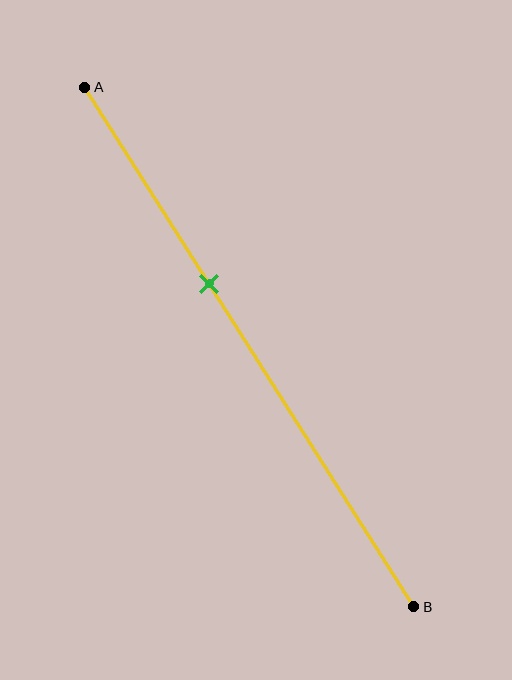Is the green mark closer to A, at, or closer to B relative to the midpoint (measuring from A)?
The green mark is closer to point A than the midpoint of segment AB.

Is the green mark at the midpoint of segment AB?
No, the mark is at about 40% from A, not at the 50% midpoint.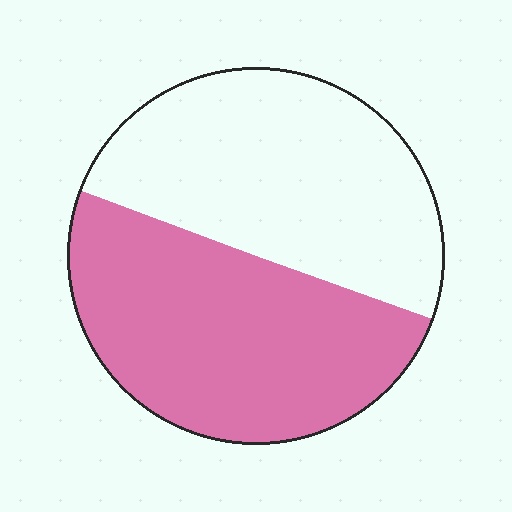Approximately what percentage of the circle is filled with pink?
Approximately 50%.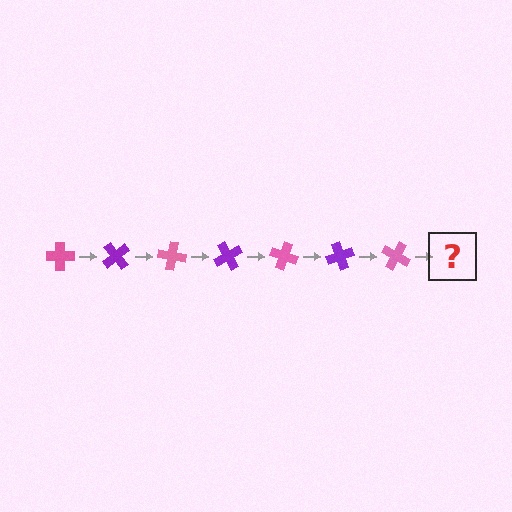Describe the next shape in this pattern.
It should be a purple cross, rotated 350 degrees from the start.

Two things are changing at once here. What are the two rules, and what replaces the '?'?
The two rules are that it rotates 50 degrees each step and the color cycles through pink and purple. The '?' should be a purple cross, rotated 350 degrees from the start.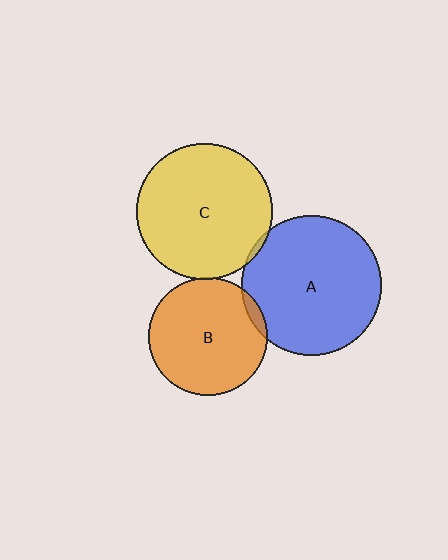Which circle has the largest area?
Circle A (blue).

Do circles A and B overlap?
Yes.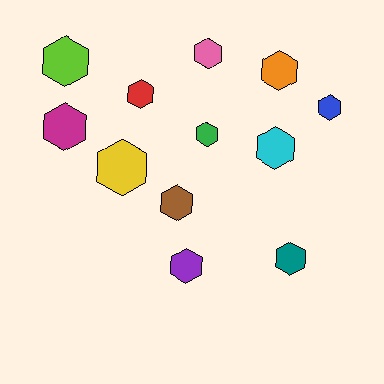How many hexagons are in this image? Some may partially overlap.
There are 12 hexagons.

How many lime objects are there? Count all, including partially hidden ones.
There is 1 lime object.